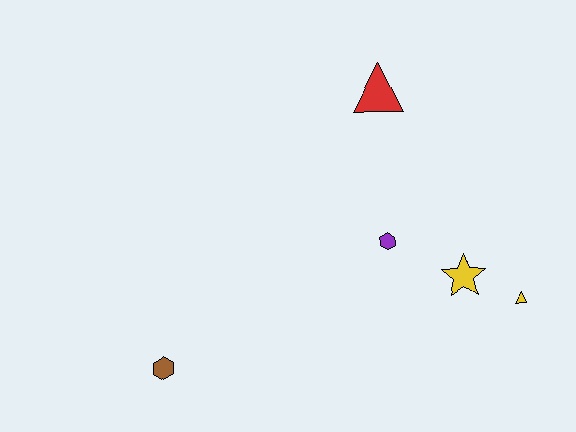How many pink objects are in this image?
There are no pink objects.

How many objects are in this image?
There are 5 objects.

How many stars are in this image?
There is 1 star.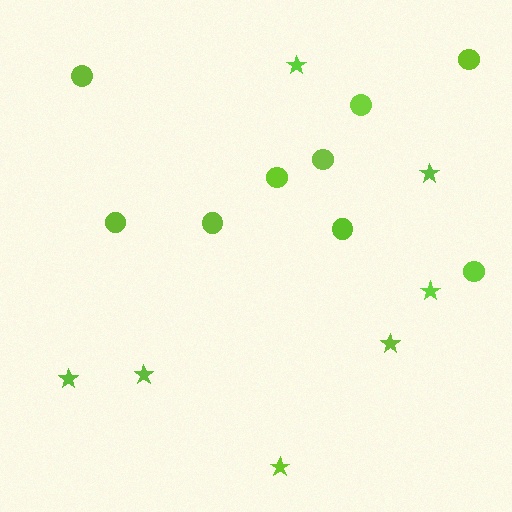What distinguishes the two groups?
There are 2 groups: one group of circles (9) and one group of stars (7).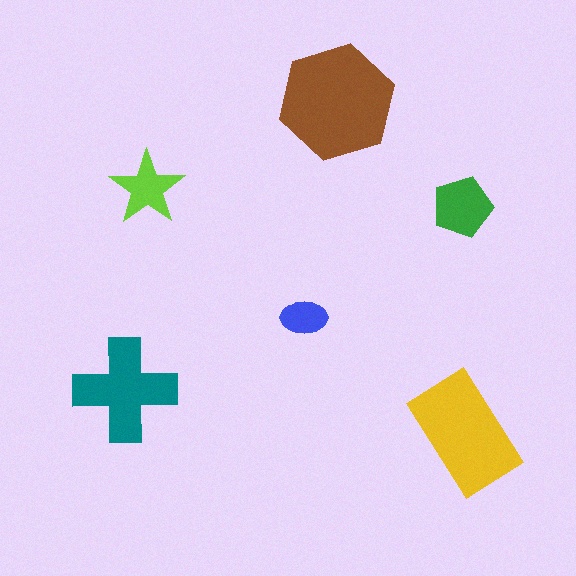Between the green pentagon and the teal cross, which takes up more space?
The teal cross.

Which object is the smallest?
The blue ellipse.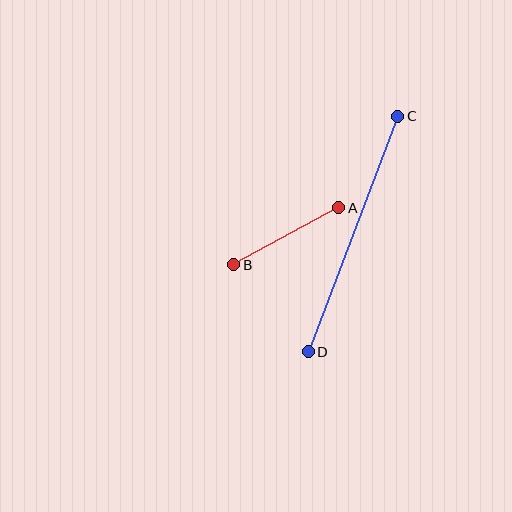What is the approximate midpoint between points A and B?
The midpoint is at approximately (286, 236) pixels.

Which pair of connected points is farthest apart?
Points C and D are farthest apart.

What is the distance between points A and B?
The distance is approximately 119 pixels.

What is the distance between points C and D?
The distance is approximately 252 pixels.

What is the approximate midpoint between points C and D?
The midpoint is at approximately (353, 234) pixels.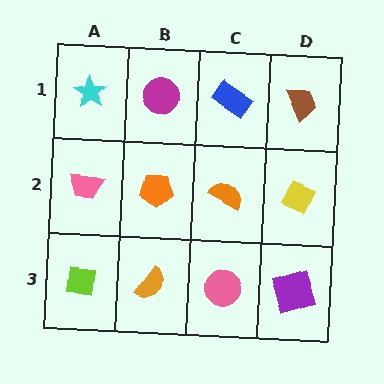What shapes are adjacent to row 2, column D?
A brown trapezoid (row 1, column D), a purple square (row 3, column D), an orange semicircle (row 2, column C).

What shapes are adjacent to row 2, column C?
A blue rectangle (row 1, column C), a pink circle (row 3, column C), an orange pentagon (row 2, column B), a yellow diamond (row 2, column D).